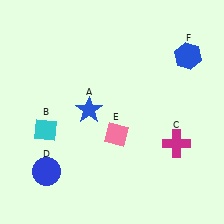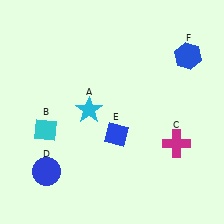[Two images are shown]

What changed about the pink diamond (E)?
In Image 1, E is pink. In Image 2, it changed to blue.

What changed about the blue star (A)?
In Image 1, A is blue. In Image 2, it changed to cyan.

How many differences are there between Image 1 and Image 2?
There are 2 differences between the two images.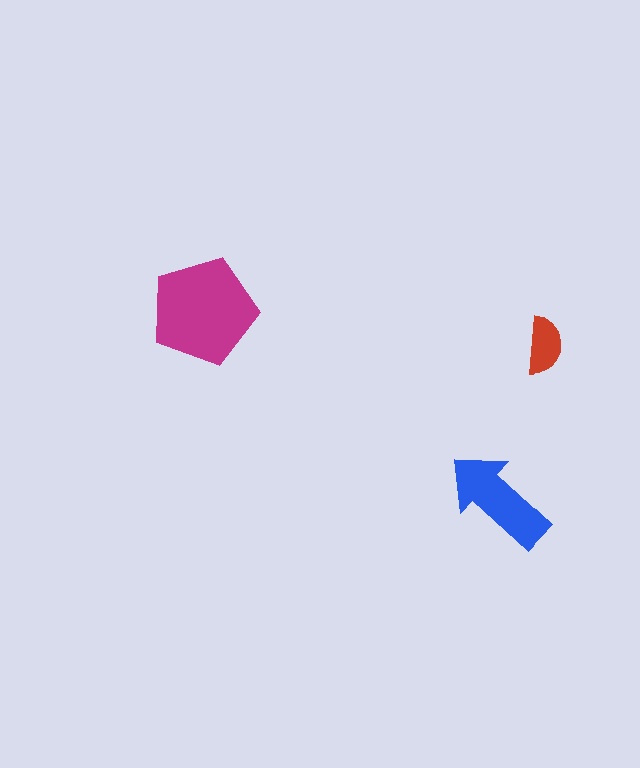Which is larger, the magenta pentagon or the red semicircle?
The magenta pentagon.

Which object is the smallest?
The red semicircle.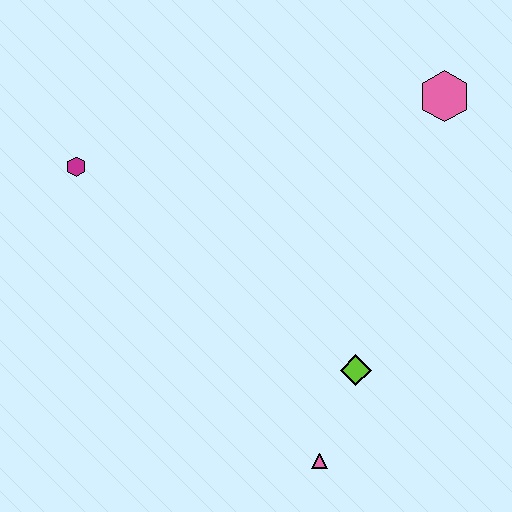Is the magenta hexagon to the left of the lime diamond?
Yes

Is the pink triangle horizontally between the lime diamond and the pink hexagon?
No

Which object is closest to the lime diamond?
The pink triangle is closest to the lime diamond.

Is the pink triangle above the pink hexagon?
No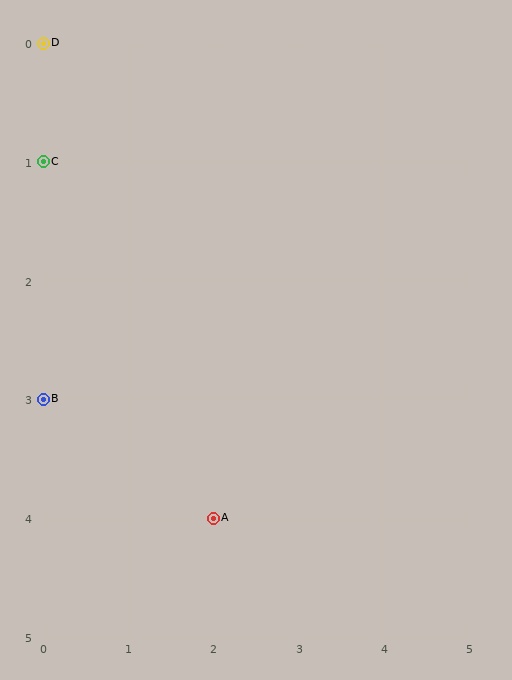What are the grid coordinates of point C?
Point C is at grid coordinates (0, 1).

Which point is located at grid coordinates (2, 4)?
Point A is at (2, 4).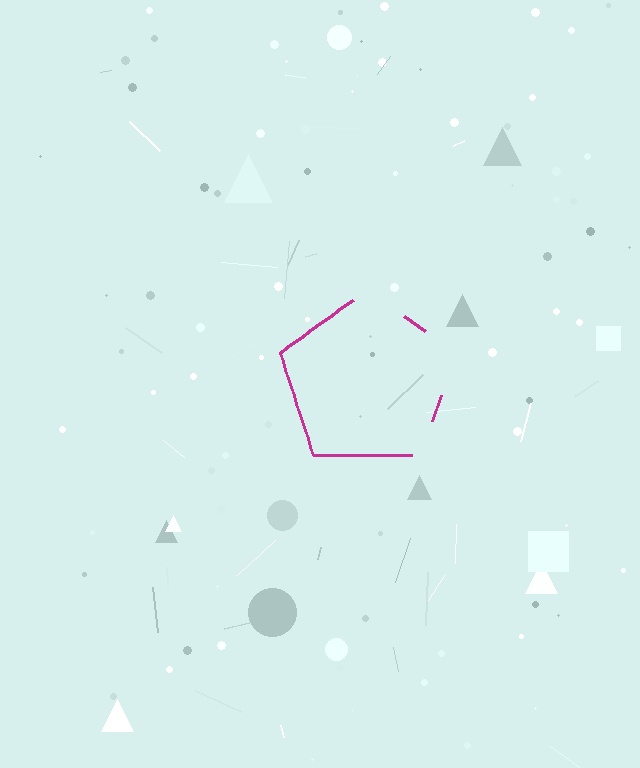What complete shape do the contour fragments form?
The contour fragments form a pentagon.